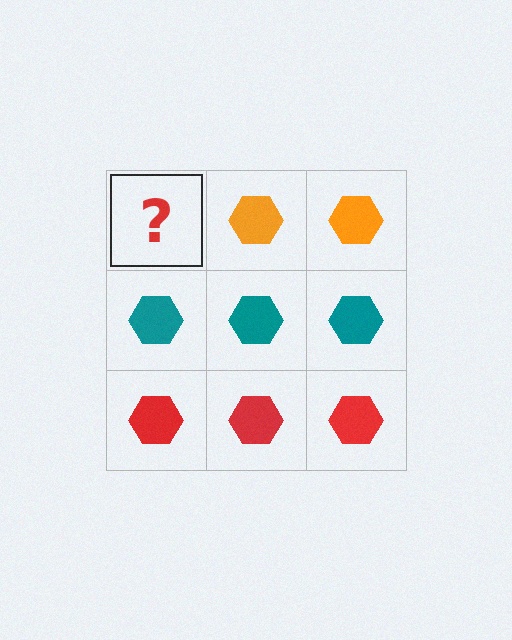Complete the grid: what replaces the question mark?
The question mark should be replaced with an orange hexagon.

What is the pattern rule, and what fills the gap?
The rule is that each row has a consistent color. The gap should be filled with an orange hexagon.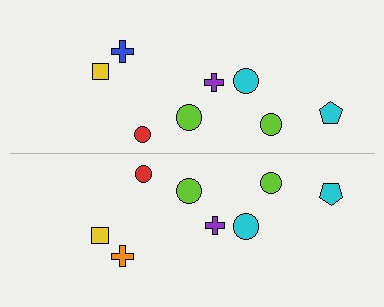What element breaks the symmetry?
The orange cross on the bottom side breaks the symmetry — its mirror counterpart is blue.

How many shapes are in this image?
There are 16 shapes in this image.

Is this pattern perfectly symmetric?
No, the pattern is not perfectly symmetric. The orange cross on the bottom side breaks the symmetry — its mirror counterpart is blue.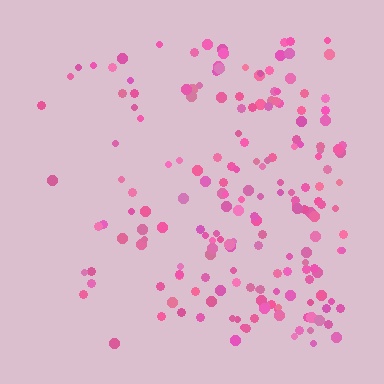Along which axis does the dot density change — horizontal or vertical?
Horizontal.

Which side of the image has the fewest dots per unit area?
The left.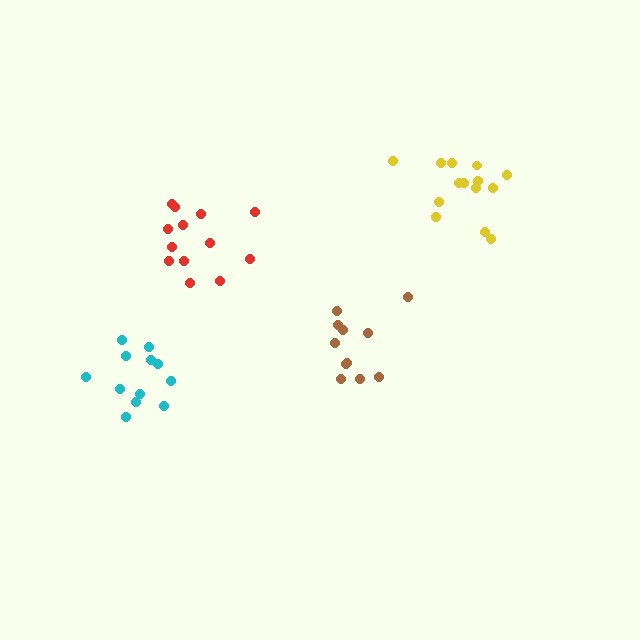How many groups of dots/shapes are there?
There are 4 groups.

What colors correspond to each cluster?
The clusters are colored: yellow, cyan, brown, red.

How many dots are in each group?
Group 1: 14 dots, Group 2: 12 dots, Group 3: 11 dots, Group 4: 13 dots (50 total).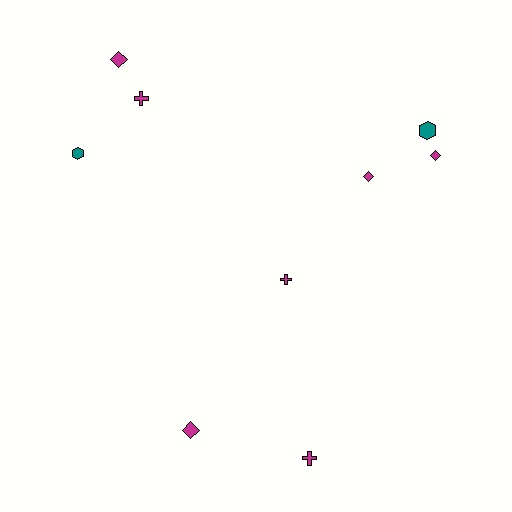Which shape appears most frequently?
Diamond, with 4 objects.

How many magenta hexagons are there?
There are no magenta hexagons.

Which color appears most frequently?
Magenta, with 7 objects.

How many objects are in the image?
There are 9 objects.